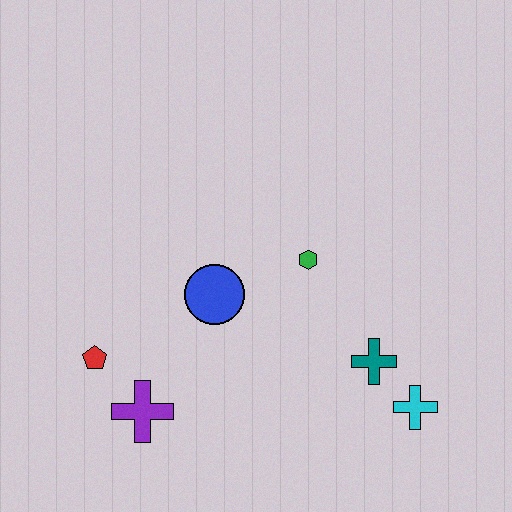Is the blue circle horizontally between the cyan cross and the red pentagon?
Yes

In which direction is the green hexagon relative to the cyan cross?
The green hexagon is above the cyan cross.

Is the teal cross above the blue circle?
No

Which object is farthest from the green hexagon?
The red pentagon is farthest from the green hexagon.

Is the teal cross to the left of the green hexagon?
No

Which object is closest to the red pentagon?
The purple cross is closest to the red pentagon.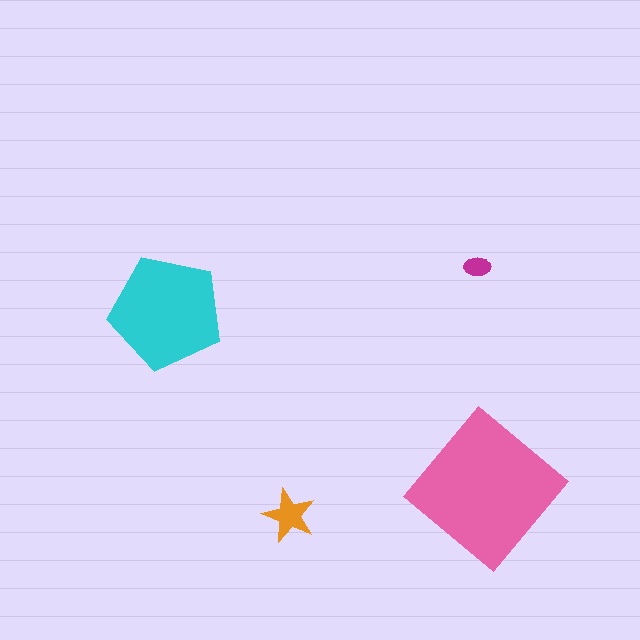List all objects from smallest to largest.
The magenta ellipse, the orange star, the cyan pentagon, the pink diamond.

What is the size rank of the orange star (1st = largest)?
3rd.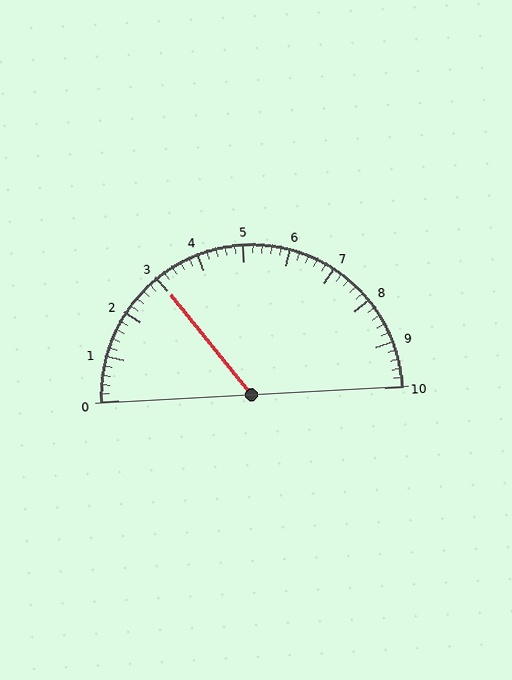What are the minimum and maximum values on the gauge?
The gauge ranges from 0 to 10.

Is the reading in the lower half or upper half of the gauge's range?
The reading is in the lower half of the range (0 to 10).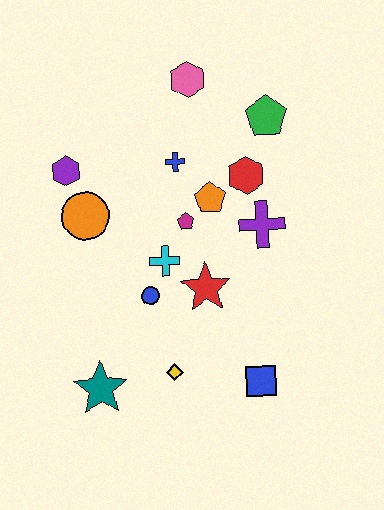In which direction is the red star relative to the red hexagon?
The red star is below the red hexagon.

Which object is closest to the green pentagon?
The red hexagon is closest to the green pentagon.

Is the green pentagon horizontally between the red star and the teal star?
No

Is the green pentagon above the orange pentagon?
Yes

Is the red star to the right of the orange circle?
Yes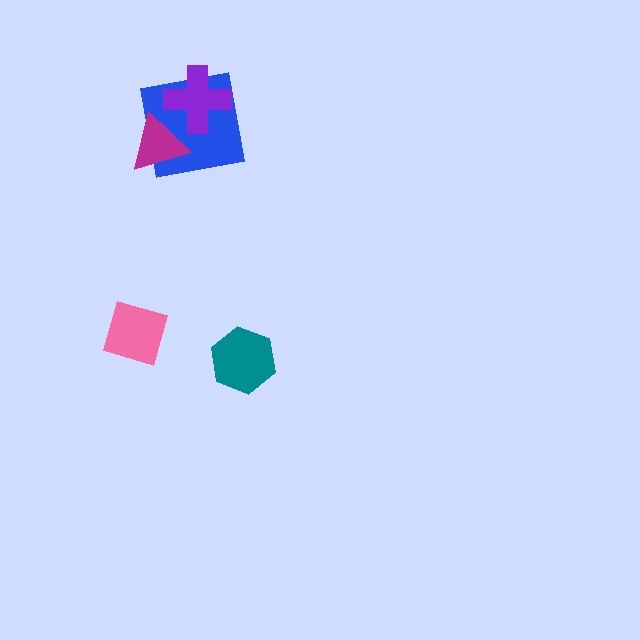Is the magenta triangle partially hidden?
Yes, it is partially covered by another shape.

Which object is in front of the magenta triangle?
The purple cross is in front of the magenta triangle.